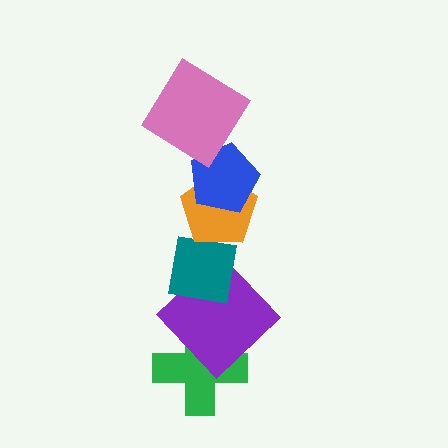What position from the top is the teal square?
The teal square is 4th from the top.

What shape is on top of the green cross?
The purple diamond is on top of the green cross.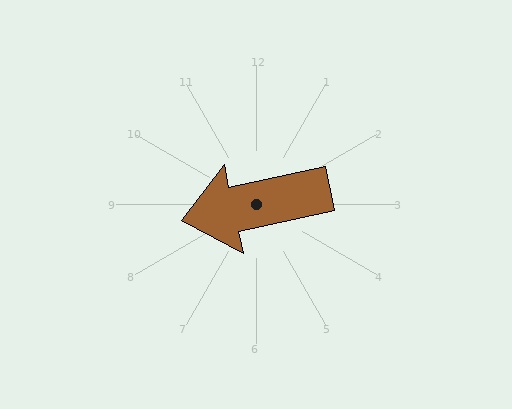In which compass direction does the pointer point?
West.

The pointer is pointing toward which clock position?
Roughly 9 o'clock.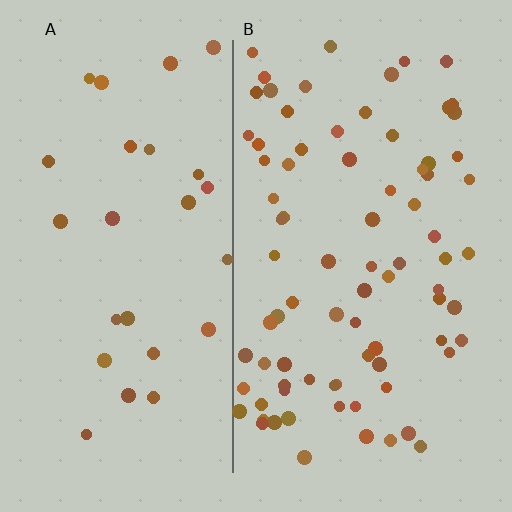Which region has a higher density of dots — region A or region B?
B (the right).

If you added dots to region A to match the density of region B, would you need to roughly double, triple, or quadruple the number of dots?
Approximately triple.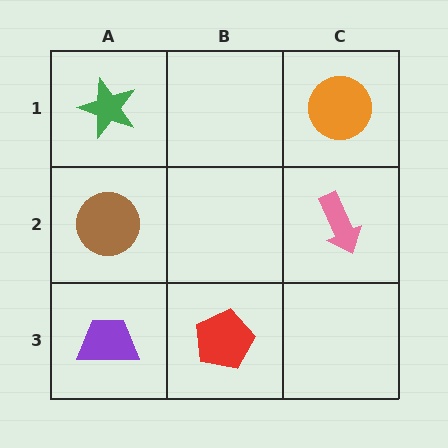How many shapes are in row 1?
2 shapes.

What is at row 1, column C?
An orange circle.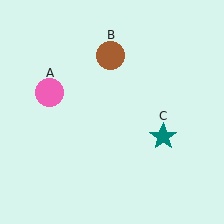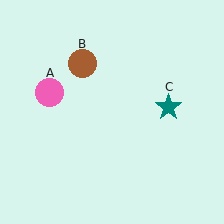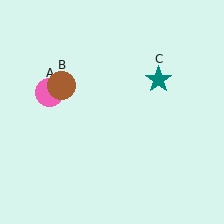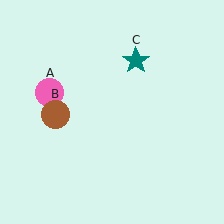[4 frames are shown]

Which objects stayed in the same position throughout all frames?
Pink circle (object A) remained stationary.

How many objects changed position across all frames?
2 objects changed position: brown circle (object B), teal star (object C).